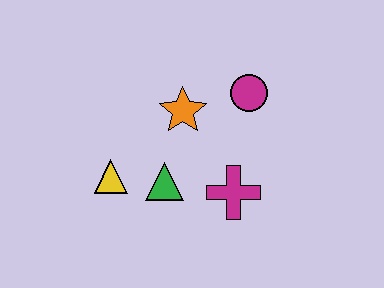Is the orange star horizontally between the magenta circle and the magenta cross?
No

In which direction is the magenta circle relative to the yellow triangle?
The magenta circle is to the right of the yellow triangle.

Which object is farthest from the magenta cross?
The yellow triangle is farthest from the magenta cross.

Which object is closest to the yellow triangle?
The green triangle is closest to the yellow triangle.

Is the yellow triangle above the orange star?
No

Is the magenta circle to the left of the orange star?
No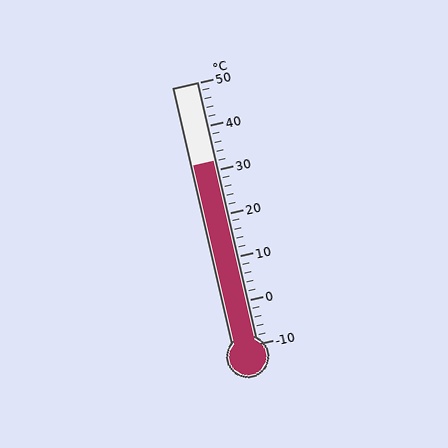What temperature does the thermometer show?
The thermometer shows approximately 32°C.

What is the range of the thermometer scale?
The thermometer scale ranges from -10°C to 50°C.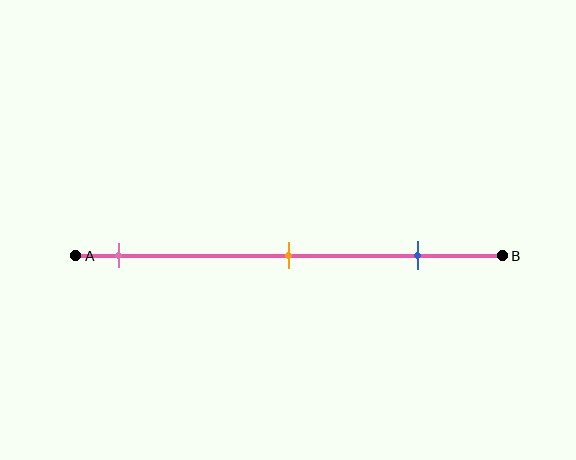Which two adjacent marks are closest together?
The orange and blue marks are the closest adjacent pair.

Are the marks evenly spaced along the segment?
Yes, the marks are approximately evenly spaced.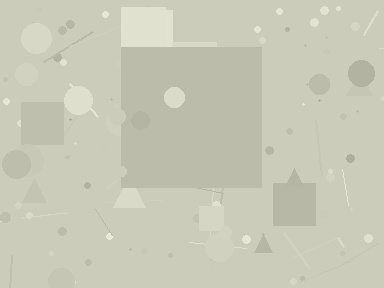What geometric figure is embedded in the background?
A square is embedded in the background.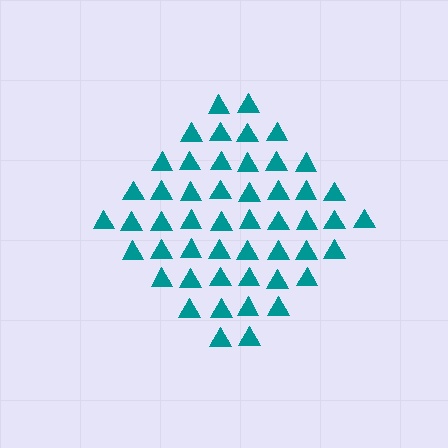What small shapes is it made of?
It is made of small triangles.